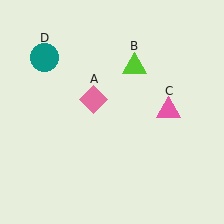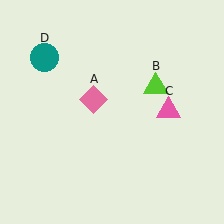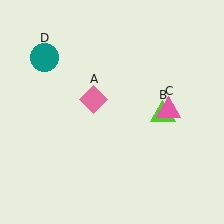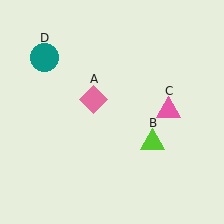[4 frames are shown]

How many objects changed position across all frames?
1 object changed position: lime triangle (object B).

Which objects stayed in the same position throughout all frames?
Pink diamond (object A) and pink triangle (object C) and teal circle (object D) remained stationary.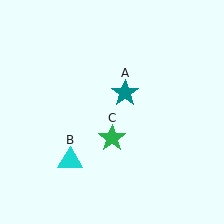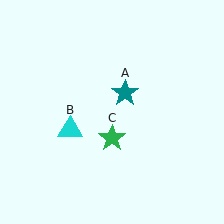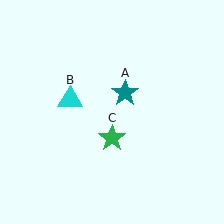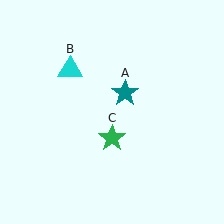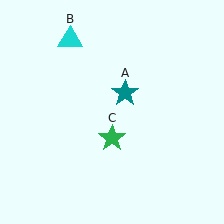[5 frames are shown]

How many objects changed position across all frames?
1 object changed position: cyan triangle (object B).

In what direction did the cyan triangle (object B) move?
The cyan triangle (object B) moved up.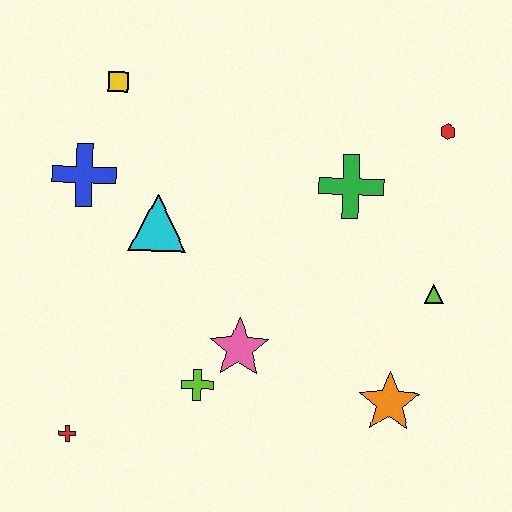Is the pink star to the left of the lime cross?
No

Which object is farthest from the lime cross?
The red hexagon is farthest from the lime cross.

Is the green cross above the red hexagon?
No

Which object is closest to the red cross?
The lime cross is closest to the red cross.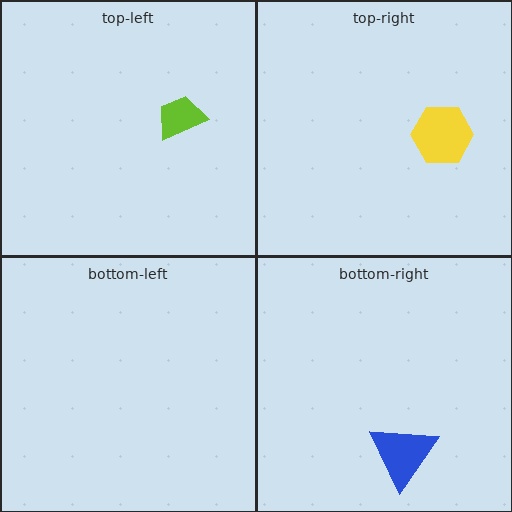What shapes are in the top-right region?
The yellow hexagon.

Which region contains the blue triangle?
The bottom-right region.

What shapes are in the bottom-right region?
The blue triangle.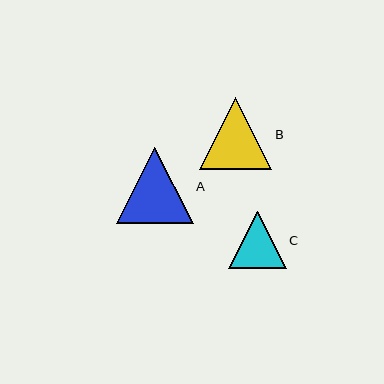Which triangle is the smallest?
Triangle C is the smallest with a size of approximately 58 pixels.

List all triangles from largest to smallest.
From largest to smallest: A, B, C.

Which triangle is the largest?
Triangle A is the largest with a size of approximately 76 pixels.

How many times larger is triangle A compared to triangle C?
Triangle A is approximately 1.3 times the size of triangle C.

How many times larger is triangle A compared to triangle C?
Triangle A is approximately 1.3 times the size of triangle C.